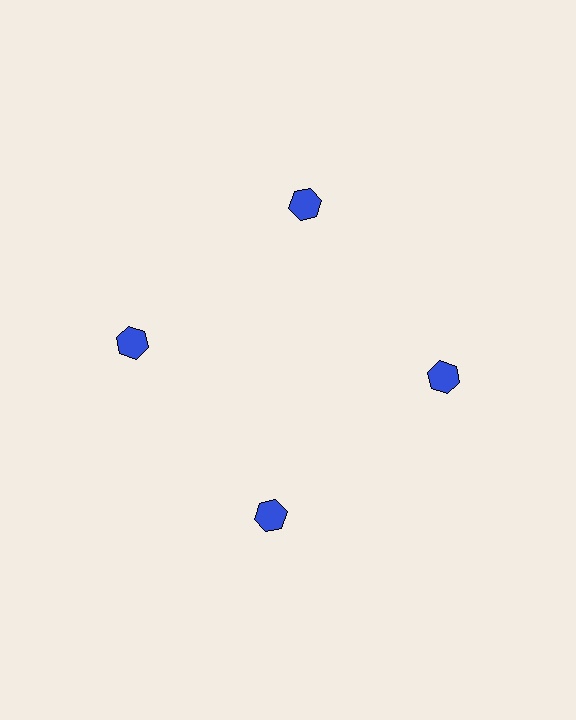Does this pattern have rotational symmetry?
Yes, this pattern has 4-fold rotational symmetry. It looks the same after rotating 90 degrees around the center.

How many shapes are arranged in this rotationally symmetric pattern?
There are 4 shapes, arranged in 4 groups of 1.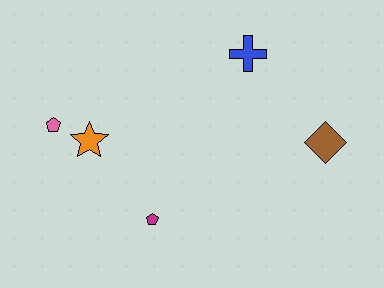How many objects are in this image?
There are 5 objects.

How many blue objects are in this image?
There is 1 blue object.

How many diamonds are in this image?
There is 1 diamond.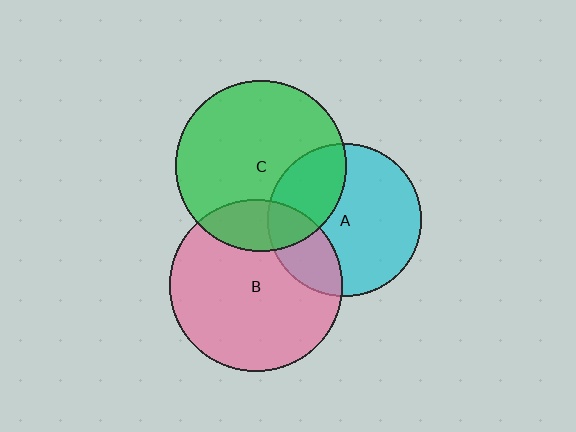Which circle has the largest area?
Circle B (pink).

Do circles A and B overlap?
Yes.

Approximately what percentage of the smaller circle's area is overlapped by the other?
Approximately 25%.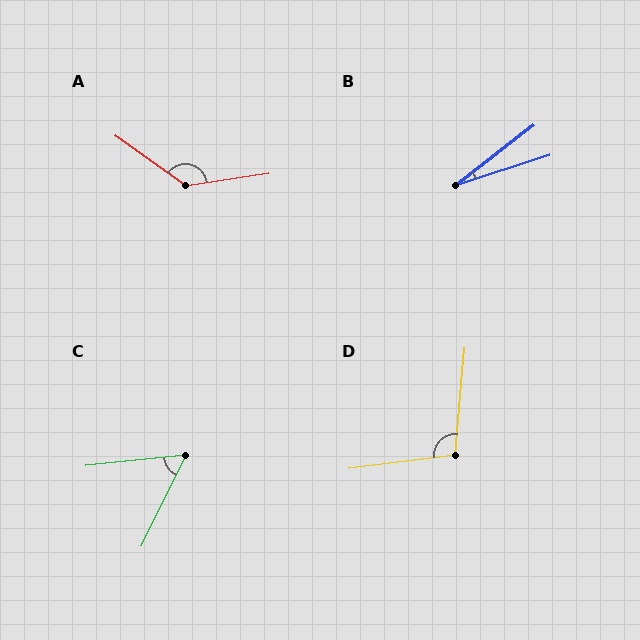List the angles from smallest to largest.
B (19°), C (58°), D (102°), A (136°).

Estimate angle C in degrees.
Approximately 58 degrees.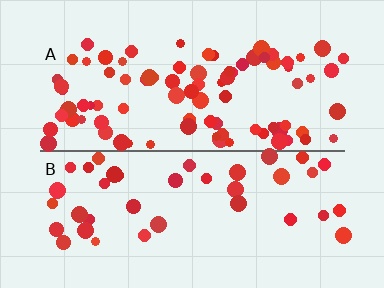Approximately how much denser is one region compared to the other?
Approximately 2.1× — region A over region B.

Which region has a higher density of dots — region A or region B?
A (the top).